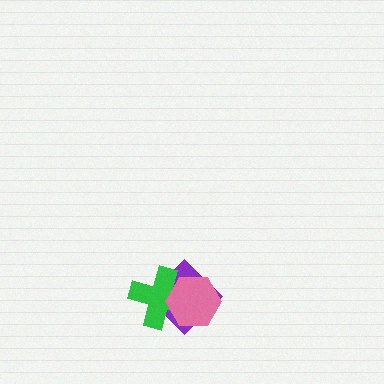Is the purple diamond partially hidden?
Yes, it is partially covered by another shape.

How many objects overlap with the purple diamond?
2 objects overlap with the purple diamond.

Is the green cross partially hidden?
Yes, it is partially covered by another shape.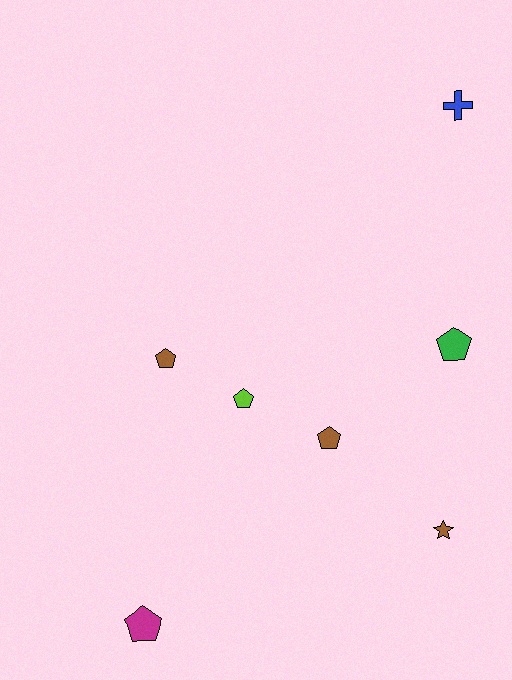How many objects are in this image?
There are 7 objects.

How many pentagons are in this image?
There are 5 pentagons.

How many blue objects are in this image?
There is 1 blue object.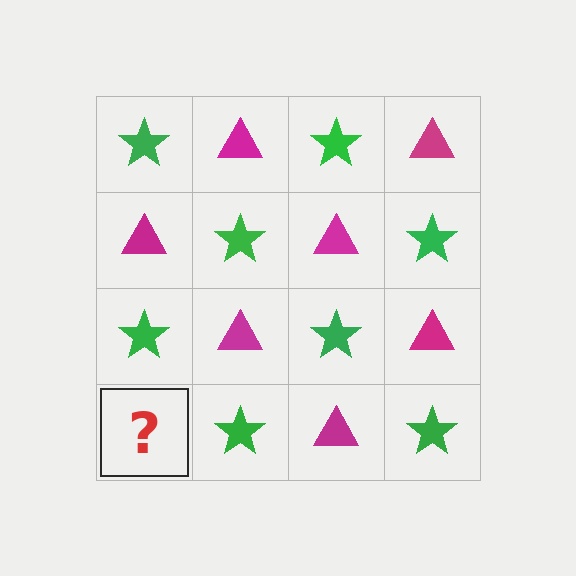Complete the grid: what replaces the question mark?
The question mark should be replaced with a magenta triangle.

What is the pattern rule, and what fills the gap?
The rule is that it alternates green star and magenta triangle in a checkerboard pattern. The gap should be filled with a magenta triangle.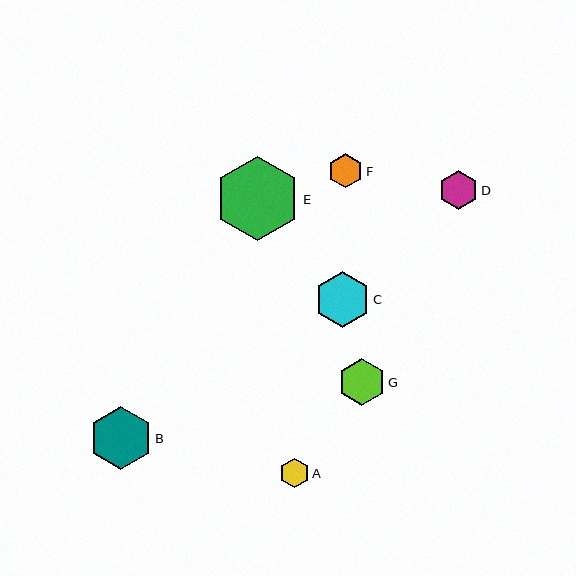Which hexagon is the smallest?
Hexagon A is the smallest with a size of approximately 29 pixels.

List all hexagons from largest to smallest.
From largest to smallest: E, B, C, G, D, F, A.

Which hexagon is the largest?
Hexagon E is the largest with a size of approximately 85 pixels.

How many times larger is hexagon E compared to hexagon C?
Hexagon E is approximately 1.5 times the size of hexagon C.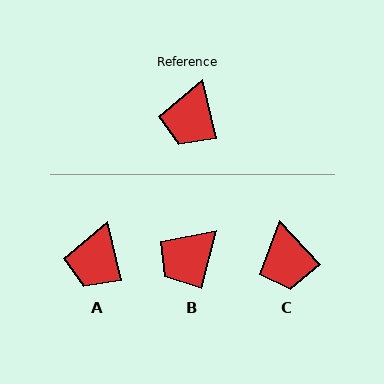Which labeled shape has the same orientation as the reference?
A.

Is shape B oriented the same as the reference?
No, it is off by about 28 degrees.